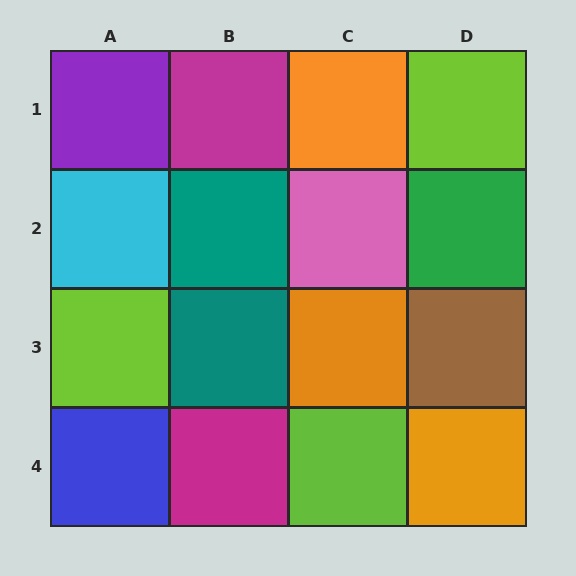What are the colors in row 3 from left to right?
Lime, teal, orange, brown.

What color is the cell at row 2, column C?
Pink.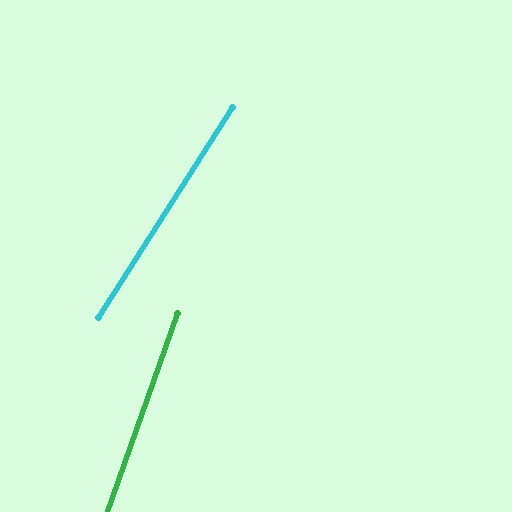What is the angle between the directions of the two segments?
Approximately 13 degrees.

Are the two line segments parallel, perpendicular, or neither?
Neither parallel nor perpendicular — they differ by about 13°.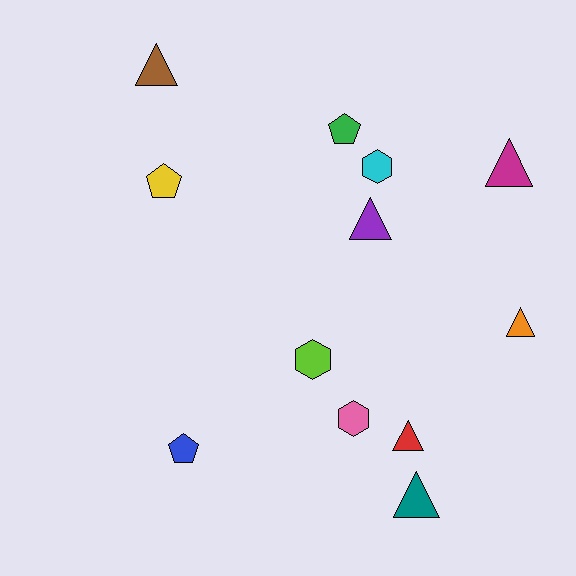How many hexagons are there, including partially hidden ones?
There are 3 hexagons.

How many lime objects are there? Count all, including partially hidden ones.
There is 1 lime object.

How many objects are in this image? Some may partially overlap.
There are 12 objects.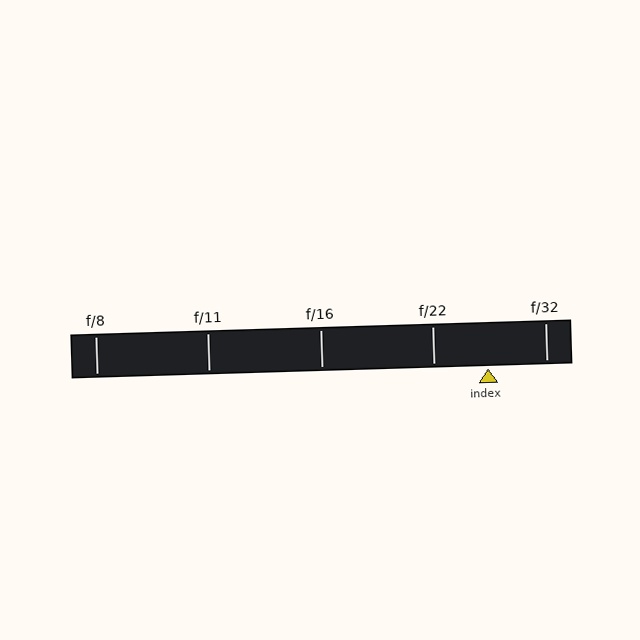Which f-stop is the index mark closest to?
The index mark is closest to f/22.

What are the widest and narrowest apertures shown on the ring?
The widest aperture shown is f/8 and the narrowest is f/32.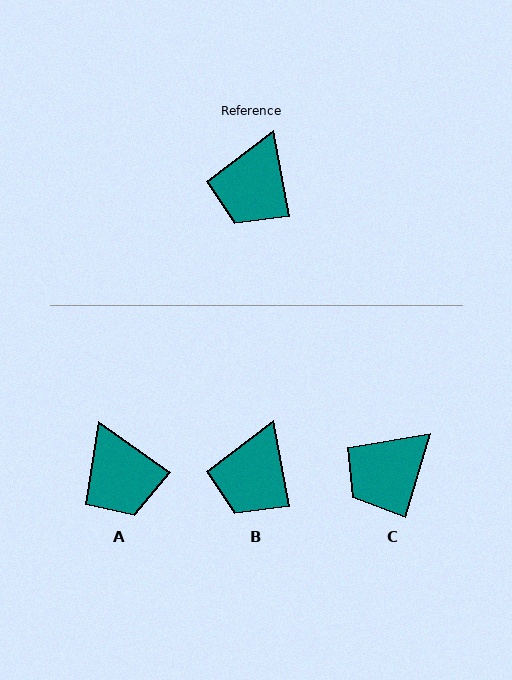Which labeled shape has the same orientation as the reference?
B.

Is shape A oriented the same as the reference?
No, it is off by about 43 degrees.